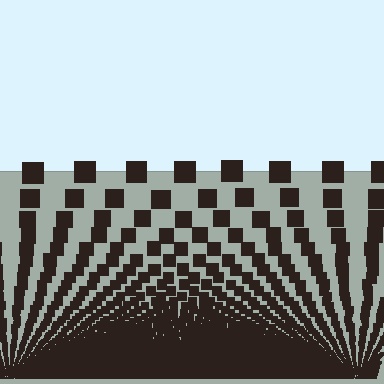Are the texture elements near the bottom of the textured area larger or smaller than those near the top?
Smaller. The gradient is inverted — elements near the bottom are smaller and denser.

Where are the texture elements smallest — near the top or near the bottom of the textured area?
Near the bottom.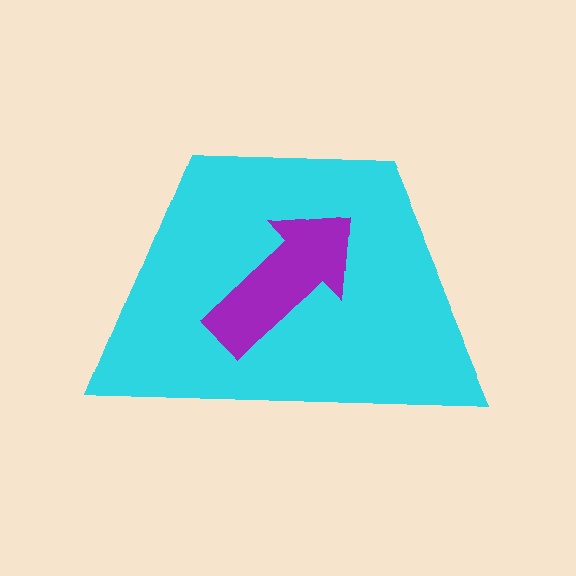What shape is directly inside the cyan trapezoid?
The purple arrow.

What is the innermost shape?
The purple arrow.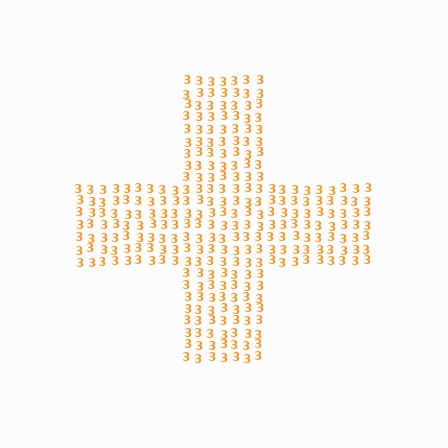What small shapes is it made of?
It is made of small digit 3's.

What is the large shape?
The large shape is a cross.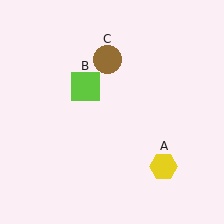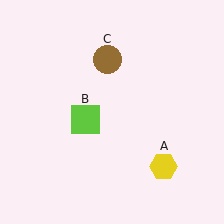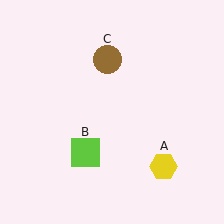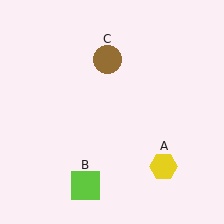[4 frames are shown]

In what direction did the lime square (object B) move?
The lime square (object B) moved down.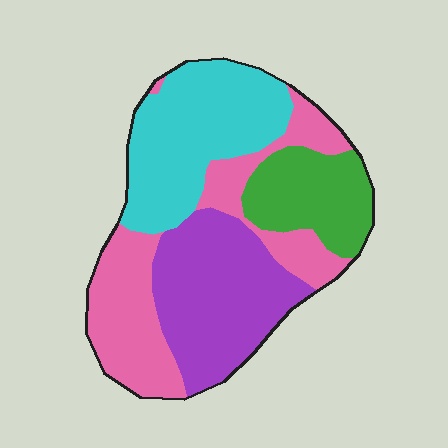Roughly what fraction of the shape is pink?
Pink covers around 30% of the shape.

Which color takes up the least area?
Green, at roughly 15%.